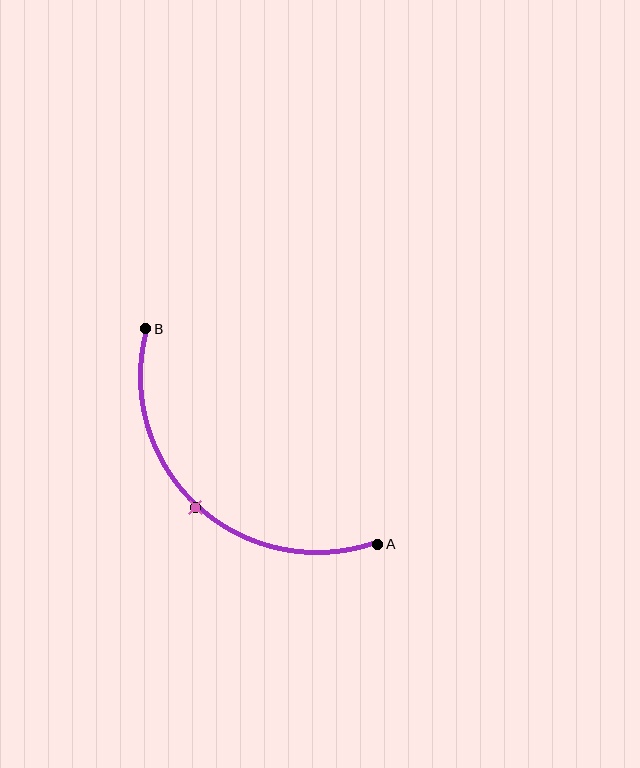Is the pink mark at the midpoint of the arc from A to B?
Yes. The pink mark lies on the arc at equal arc-length from both A and B — it is the arc midpoint.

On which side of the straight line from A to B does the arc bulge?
The arc bulges below and to the left of the straight line connecting A and B.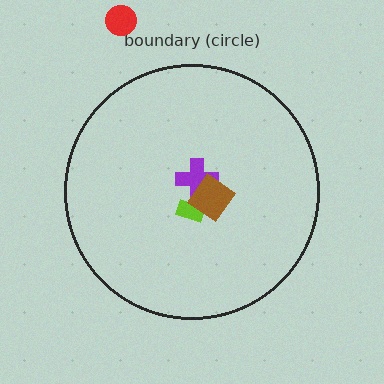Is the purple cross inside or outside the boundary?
Inside.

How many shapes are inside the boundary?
3 inside, 1 outside.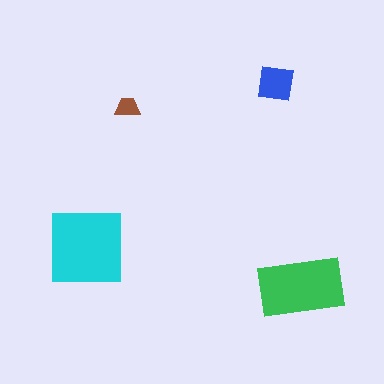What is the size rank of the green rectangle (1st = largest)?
2nd.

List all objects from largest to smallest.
The cyan square, the green rectangle, the blue square, the brown trapezoid.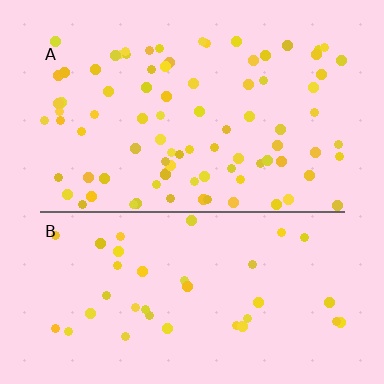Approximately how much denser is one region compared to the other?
Approximately 2.3× — region A over region B.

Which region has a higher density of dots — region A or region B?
A (the top).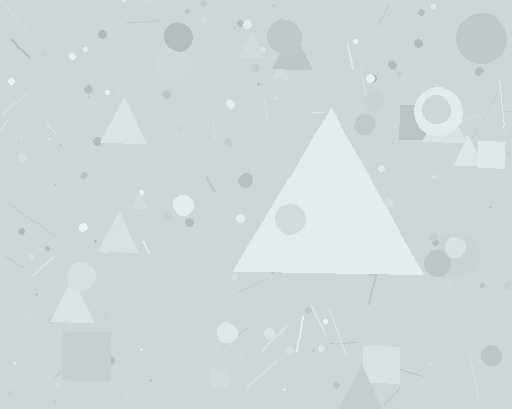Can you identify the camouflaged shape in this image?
The camouflaged shape is a triangle.